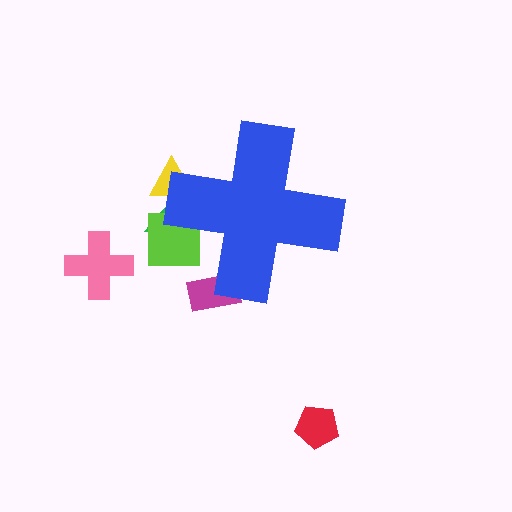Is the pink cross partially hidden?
No, the pink cross is fully visible.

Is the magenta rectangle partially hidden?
Yes, the magenta rectangle is partially hidden behind the blue cross.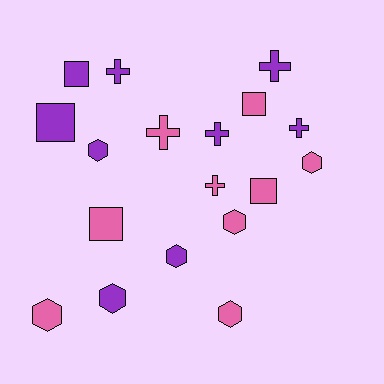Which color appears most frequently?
Pink, with 9 objects.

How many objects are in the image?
There are 18 objects.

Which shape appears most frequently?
Hexagon, with 7 objects.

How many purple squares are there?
There are 2 purple squares.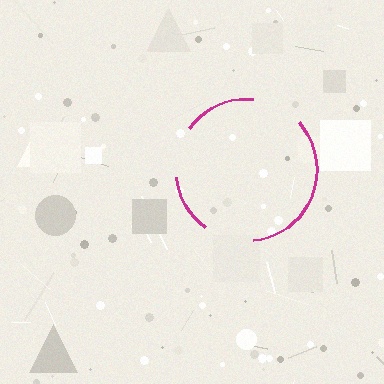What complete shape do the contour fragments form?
The contour fragments form a circle.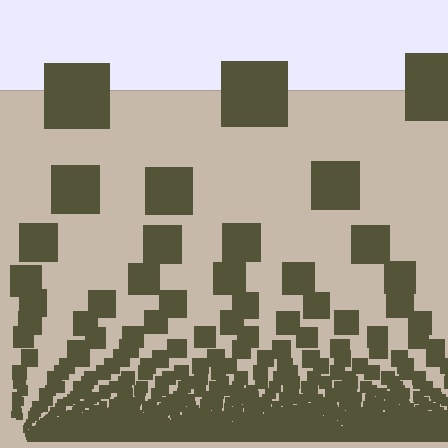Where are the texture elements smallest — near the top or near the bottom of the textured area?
Near the bottom.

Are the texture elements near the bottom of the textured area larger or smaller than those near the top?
Smaller. The gradient is inverted — elements near the bottom are smaller and denser.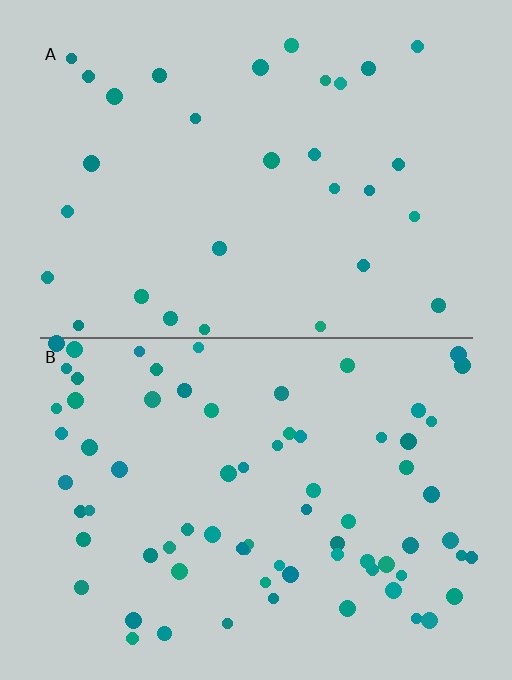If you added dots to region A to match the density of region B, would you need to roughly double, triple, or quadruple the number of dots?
Approximately double.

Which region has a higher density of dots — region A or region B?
B (the bottom).